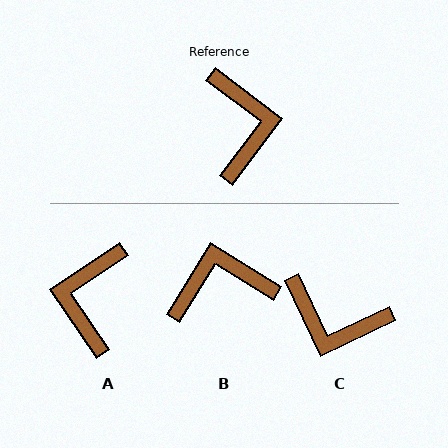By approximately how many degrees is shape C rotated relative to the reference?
Approximately 118 degrees clockwise.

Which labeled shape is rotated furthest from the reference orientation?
A, about 161 degrees away.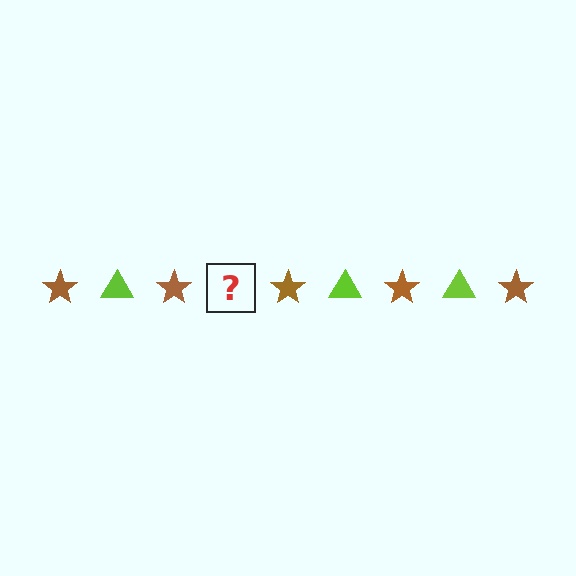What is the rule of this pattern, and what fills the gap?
The rule is that the pattern alternates between brown star and lime triangle. The gap should be filled with a lime triangle.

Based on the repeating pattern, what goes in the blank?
The blank should be a lime triangle.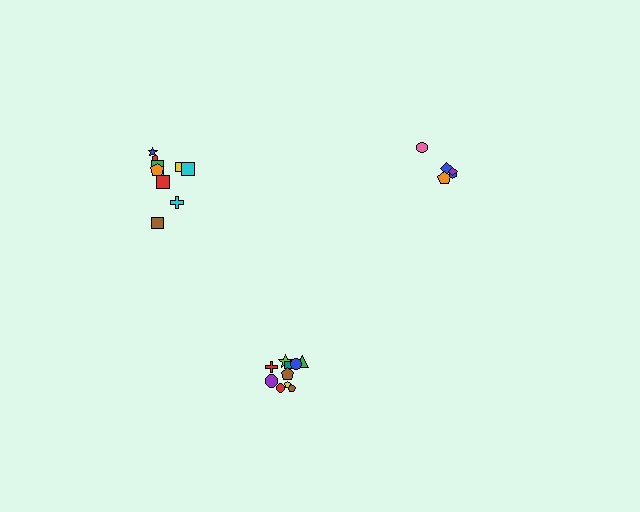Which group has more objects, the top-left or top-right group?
The top-left group.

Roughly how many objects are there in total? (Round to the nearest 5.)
Roughly 25 objects in total.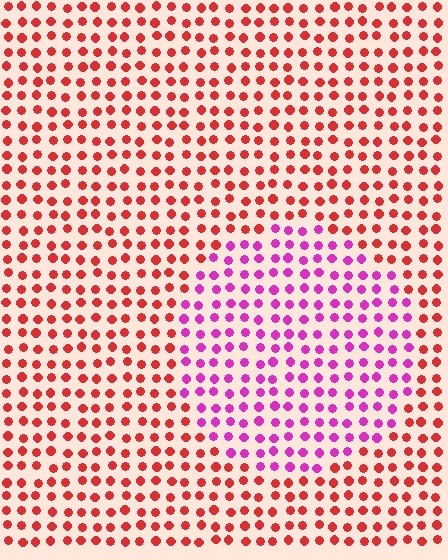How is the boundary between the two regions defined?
The boundary is defined purely by a slight shift in hue (about 50 degrees). Spacing, size, and orientation are identical on both sides.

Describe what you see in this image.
The image is filled with small red elements in a uniform arrangement. A circle-shaped region is visible where the elements are tinted to a slightly different hue, forming a subtle color boundary.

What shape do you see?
I see a circle.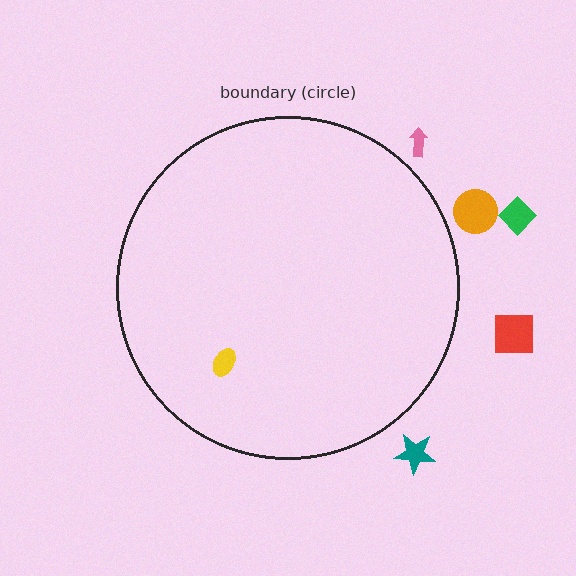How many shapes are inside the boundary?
1 inside, 5 outside.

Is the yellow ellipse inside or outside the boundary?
Inside.